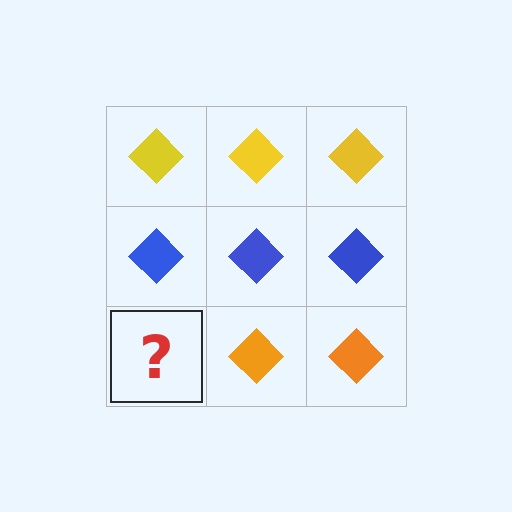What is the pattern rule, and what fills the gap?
The rule is that each row has a consistent color. The gap should be filled with an orange diamond.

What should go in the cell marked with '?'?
The missing cell should contain an orange diamond.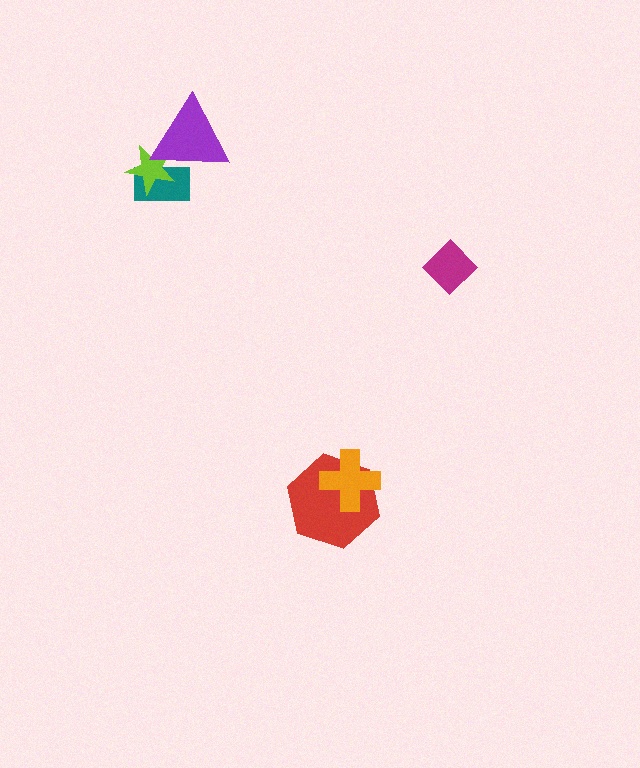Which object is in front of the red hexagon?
The orange cross is in front of the red hexagon.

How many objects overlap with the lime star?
2 objects overlap with the lime star.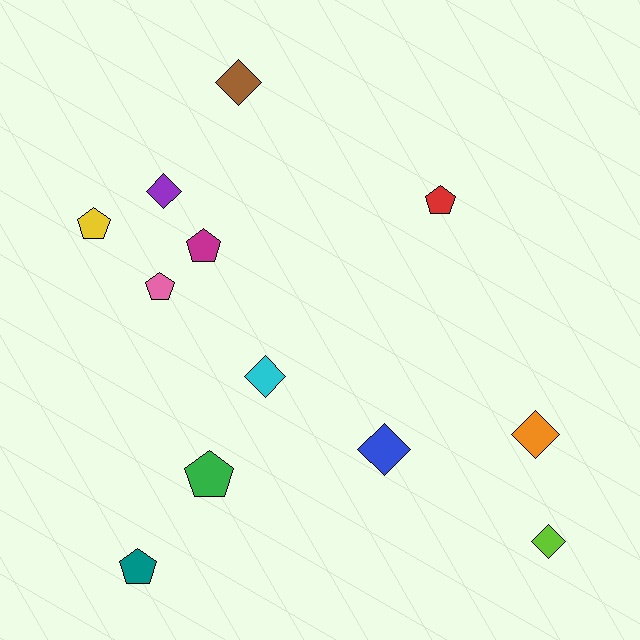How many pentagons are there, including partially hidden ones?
There are 6 pentagons.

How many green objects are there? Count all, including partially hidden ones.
There is 1 green object.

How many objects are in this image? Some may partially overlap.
There are 12 objects.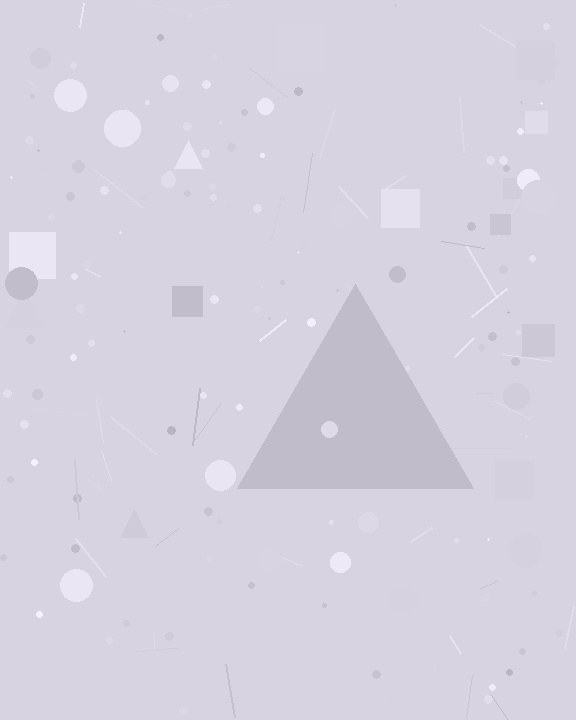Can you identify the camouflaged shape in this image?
The camouflaged shape is a triangle.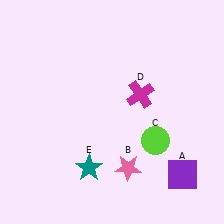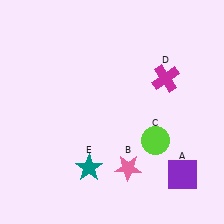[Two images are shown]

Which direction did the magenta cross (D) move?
The magenta cross (D) moved right.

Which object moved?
The magenta cross (D) moved right.